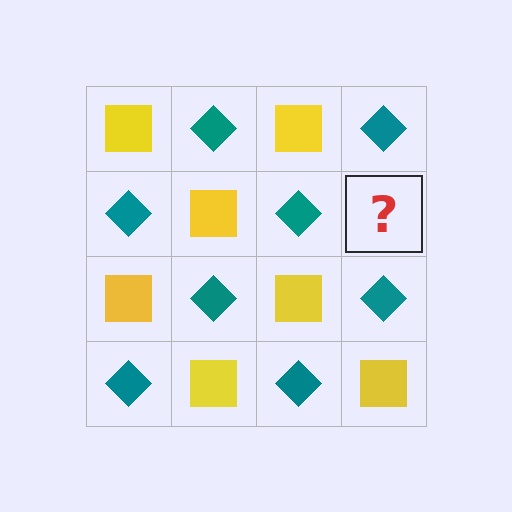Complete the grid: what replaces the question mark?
The question mark should be replaced with a yellow square.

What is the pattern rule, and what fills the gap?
The rule is that it alternates yellow square and teal diamond in a checkerboard pattern. The gap should be filled with a yellow square.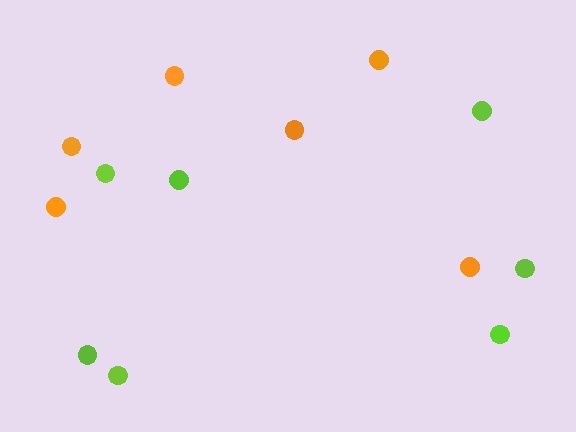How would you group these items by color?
There are 2 groups: one group of orange circles (6) and one group of lime circles (7).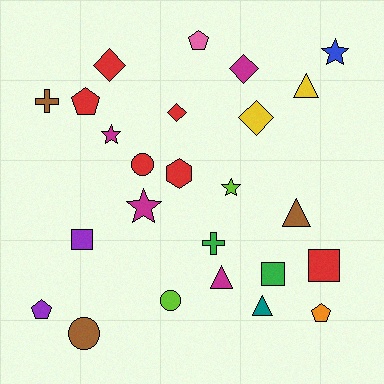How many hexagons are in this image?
There is 1 hexagon.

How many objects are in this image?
There are 25 objects.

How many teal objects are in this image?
There is 1 teal object.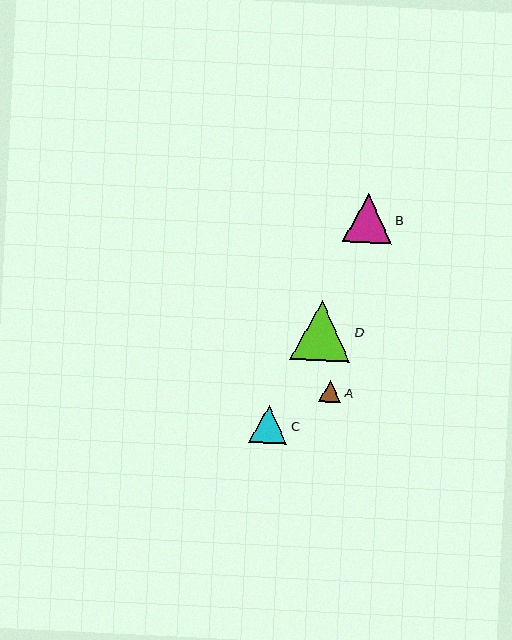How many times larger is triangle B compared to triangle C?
Triangle B is approximately 1.3 times the size of triangle C.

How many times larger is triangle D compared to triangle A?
Triangle D is approximately 2.7 times the size of triangle A.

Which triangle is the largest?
Triangle D is the largest with a size of approximately 60 pixels.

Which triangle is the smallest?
Triangle A is the smallest with a size of approximately 22 pixels.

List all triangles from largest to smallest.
From largest to smallest: D, B, C, A.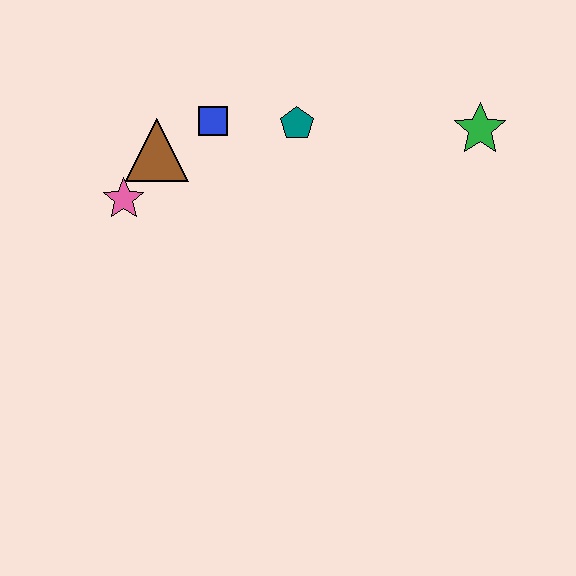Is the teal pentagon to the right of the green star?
No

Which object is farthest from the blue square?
The green star is farthest from the blue square.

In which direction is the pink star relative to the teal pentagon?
The pink star is to the left of the teal pentagon.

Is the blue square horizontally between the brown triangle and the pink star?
No